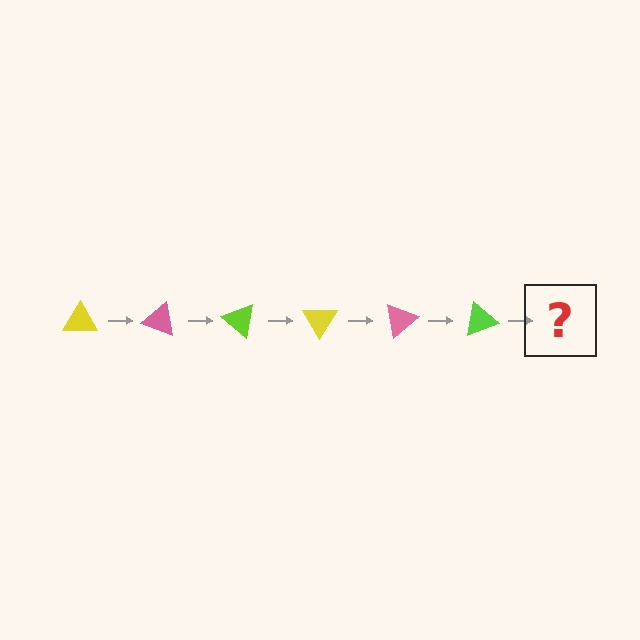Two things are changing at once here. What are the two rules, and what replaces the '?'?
The two rules are that it rotates 20 degrees each step and the color cycles through yellow, pink, and lime. The '?' should be a yellow triangle, rotated 120 degrees from the start.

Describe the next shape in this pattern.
It should be a yellow triangle, rotated 120 degrees from the start.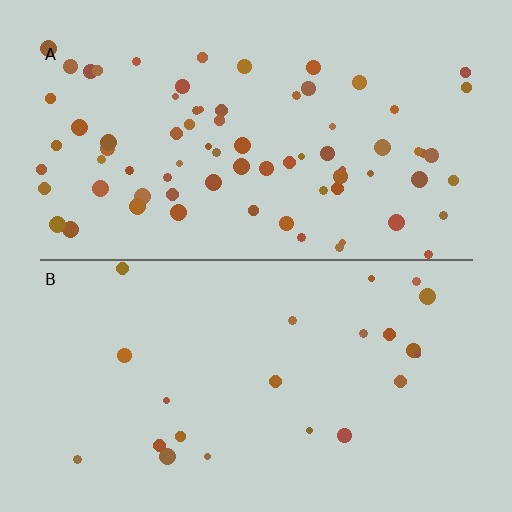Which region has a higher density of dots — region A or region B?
A (the top).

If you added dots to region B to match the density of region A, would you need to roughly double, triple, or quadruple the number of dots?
Approximately triple.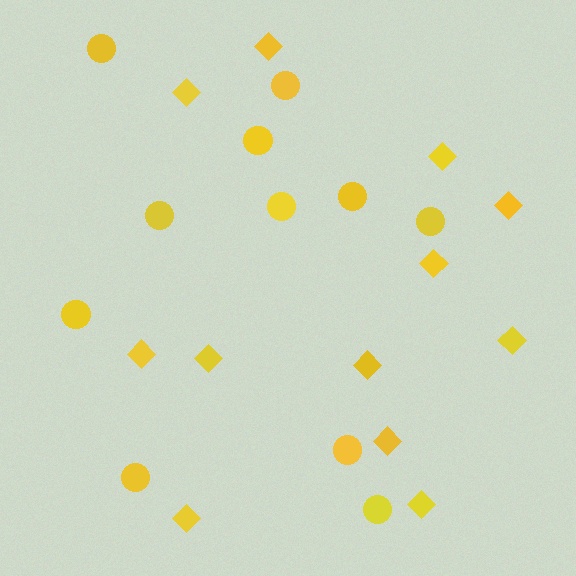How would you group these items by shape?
There are 2 groups: one group of circles (11) and one group of diamonds (12).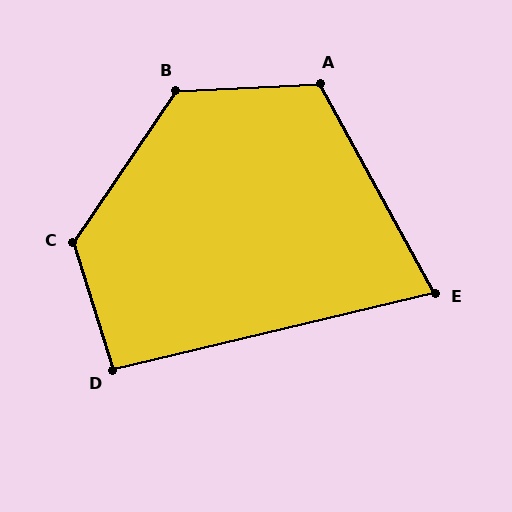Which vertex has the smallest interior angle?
E, at approximately 75 degrees.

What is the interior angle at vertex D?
Approximately 94 degrees (approximately right).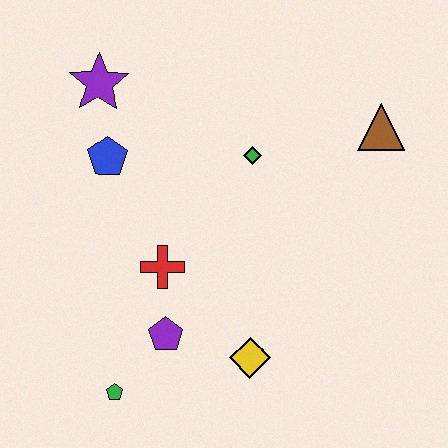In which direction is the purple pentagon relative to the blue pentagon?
The purple pentagon is below the blue pentagon.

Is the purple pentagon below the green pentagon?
No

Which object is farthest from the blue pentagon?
The brown triangle is farthest from the blue pentagon.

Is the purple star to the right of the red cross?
No